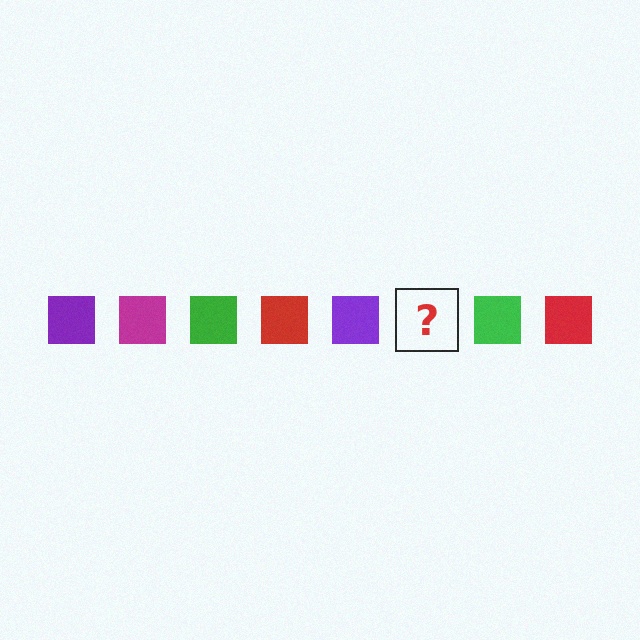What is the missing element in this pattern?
The missing element is a magenta square.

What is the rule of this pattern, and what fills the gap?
The rule is that the pattern cycles through purple, magenta, green, red squares. The gap should be filled with a magenta square.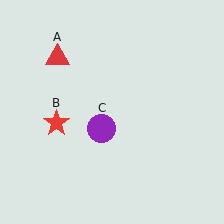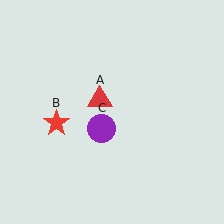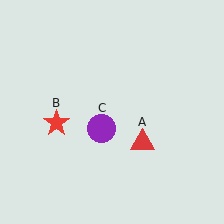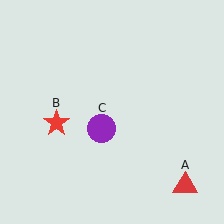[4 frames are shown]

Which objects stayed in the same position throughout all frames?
Red star (object B) and purple circle (object C) remained stationary.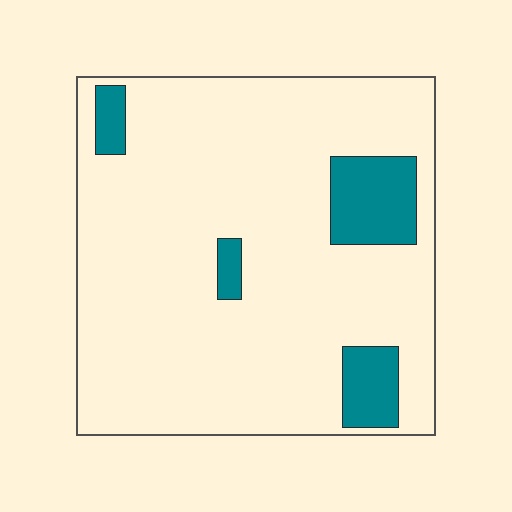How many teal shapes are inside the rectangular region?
4.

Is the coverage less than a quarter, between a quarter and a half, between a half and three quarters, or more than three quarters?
Less than a quarter.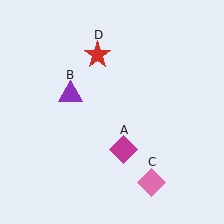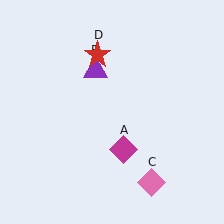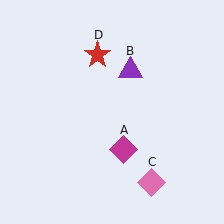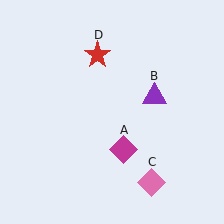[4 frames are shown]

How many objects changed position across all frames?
1 object changed position: purple triangle (object B).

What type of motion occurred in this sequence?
The purple triangle (object B) rotated clockwise around the center of the scene.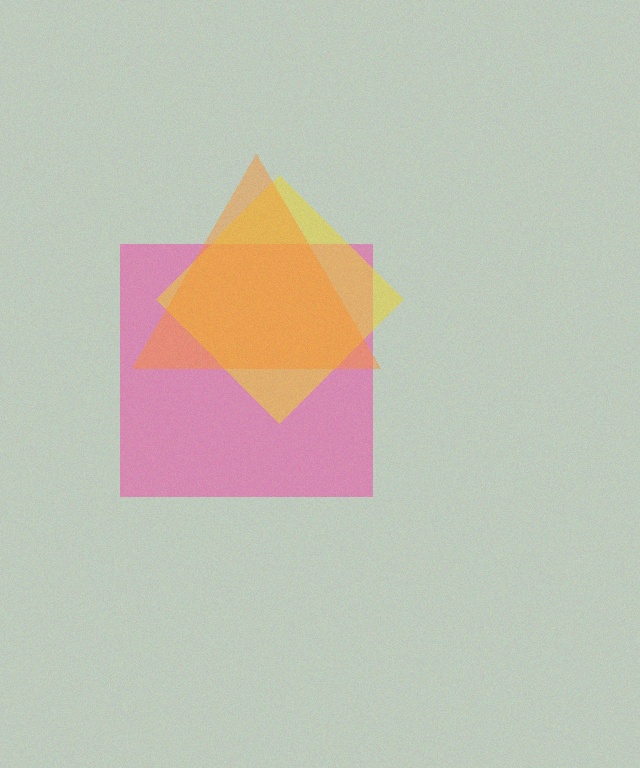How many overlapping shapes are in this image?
There are 3 overlapping shapes in the image.